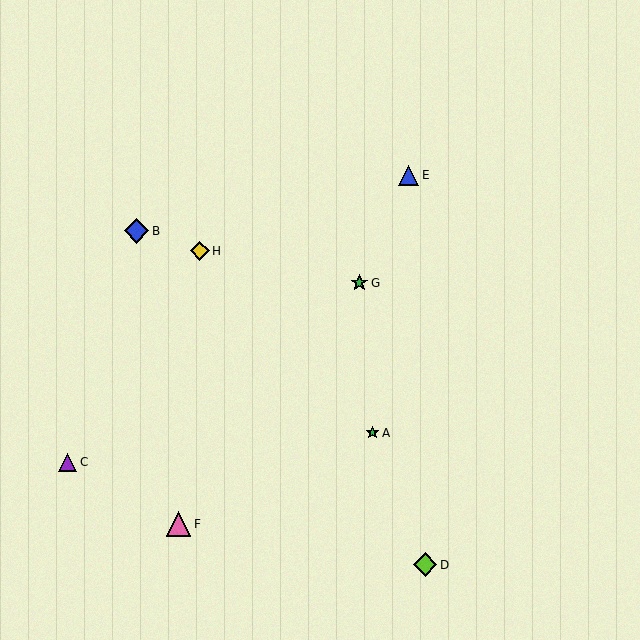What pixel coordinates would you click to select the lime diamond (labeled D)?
Click at (425, 565) to select the lime diamond D.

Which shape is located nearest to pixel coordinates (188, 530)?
The pink triangle (labeled F) at (179, 524) is nearest to that location.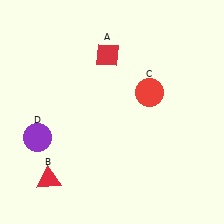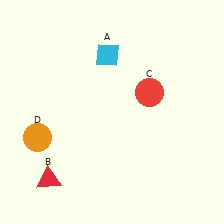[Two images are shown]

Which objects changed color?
A changed from red to cyan. D changed from purple to orange.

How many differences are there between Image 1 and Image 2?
There are 2 differences between the two images.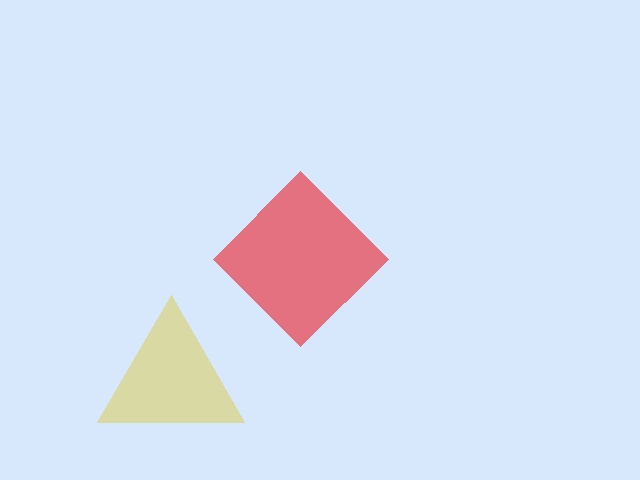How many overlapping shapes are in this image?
There are 2 overlapping shapes in the image.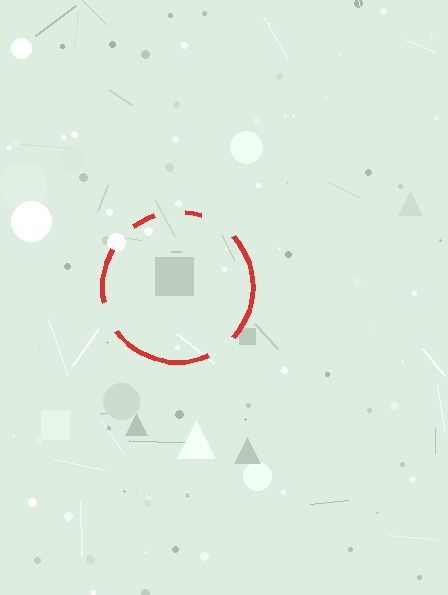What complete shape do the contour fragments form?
The contour fragments form a circle.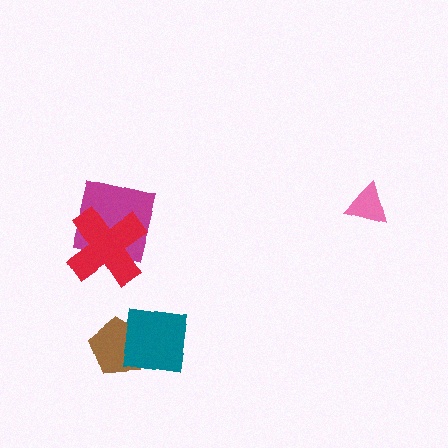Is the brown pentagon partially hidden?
Yes, it is partially covered by another shape.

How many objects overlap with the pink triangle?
0 objects overlap with the pink triangle.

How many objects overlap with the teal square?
1 object overlaps with the teal square.